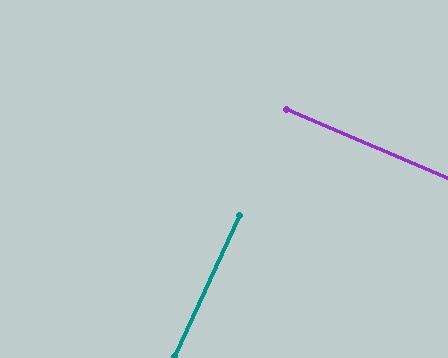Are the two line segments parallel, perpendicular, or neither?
Perpendicular — they meet at approximately 88°.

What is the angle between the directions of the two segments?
Approximately 88 degrees.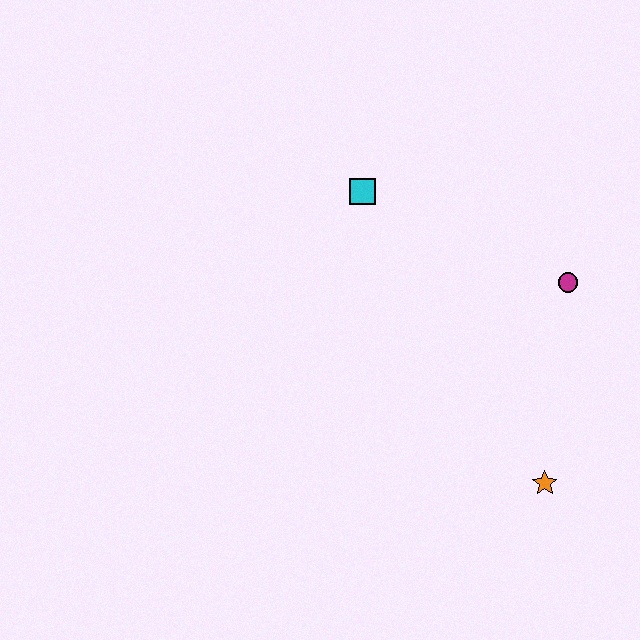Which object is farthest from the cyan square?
The orange star is farthest from the cyan square.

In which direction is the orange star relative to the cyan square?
The orange star is below the cyan square.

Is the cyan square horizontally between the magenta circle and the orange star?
No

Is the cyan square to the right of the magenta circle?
No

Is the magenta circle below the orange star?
No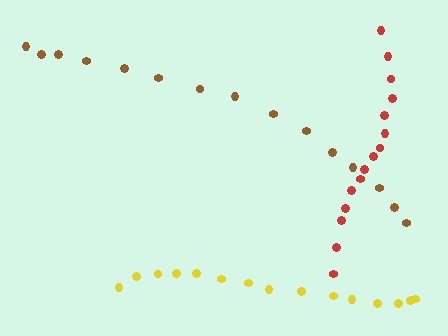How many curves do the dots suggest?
There are 3 distinct paths.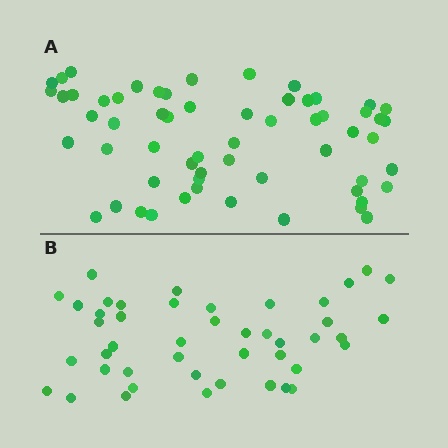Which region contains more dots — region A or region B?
Region A (the top region) has more dots.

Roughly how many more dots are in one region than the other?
Region A has approximately 15 more dots than region B.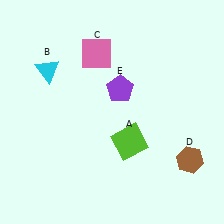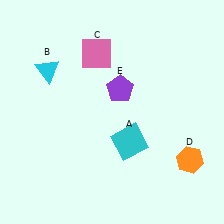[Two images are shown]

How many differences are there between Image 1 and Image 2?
There are 2 differences between the two images.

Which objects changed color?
A changed from lime to cyan. D changed from brown to orange.